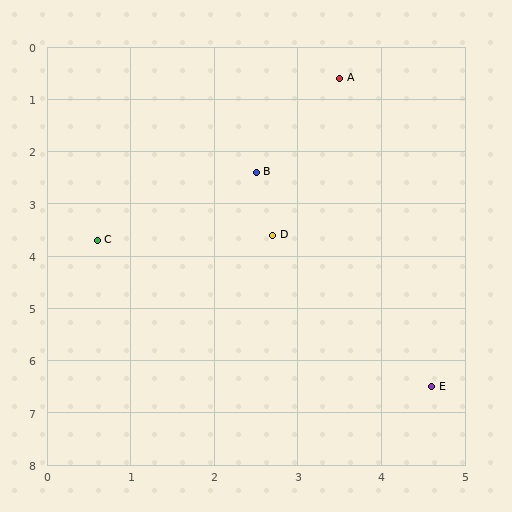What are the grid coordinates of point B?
Point B is at approximately (2.5, 2.4).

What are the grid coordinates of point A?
Point A is at approximately (3.5, 0.6).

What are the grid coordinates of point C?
Point C is at approximately (0.6, 3.7).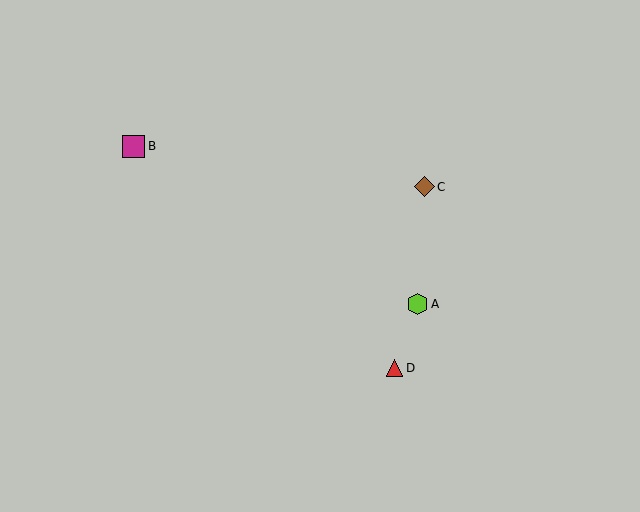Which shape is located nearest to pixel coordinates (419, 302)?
The lime hexagon (labeled A) at (417, 304) is nearest to that location.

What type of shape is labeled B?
Shape B is a magenta square.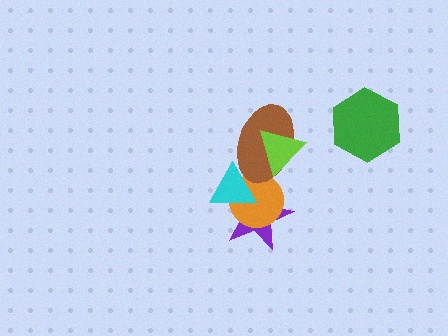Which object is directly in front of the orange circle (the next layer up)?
The cyan triangle is directly in front of the orange circle.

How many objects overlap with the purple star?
2 objects overlap with the purple star.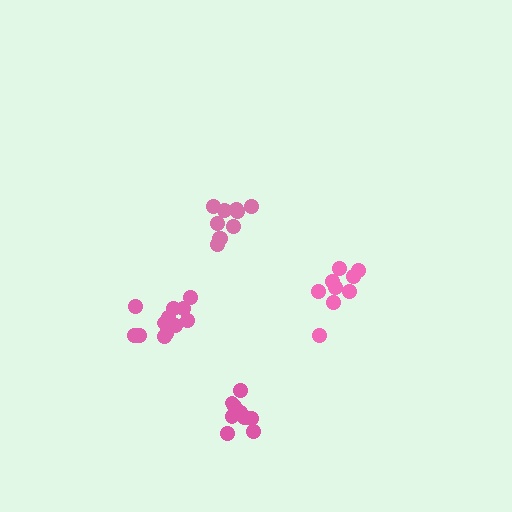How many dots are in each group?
Group 1: 12 dots, Group 2: 10 dots, Group 3: 9 dots, Group 4: 9 dots (40 total).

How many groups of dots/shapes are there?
There are 4 groups.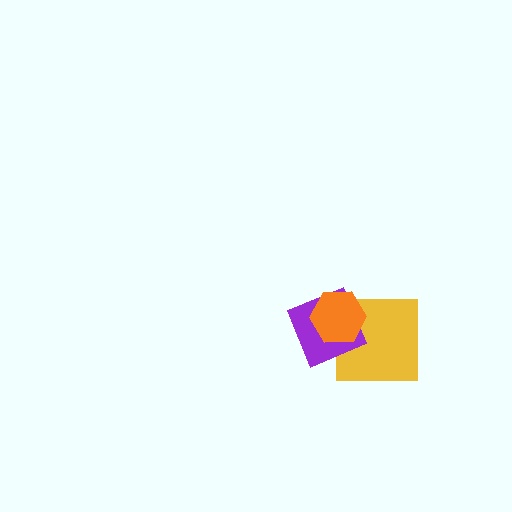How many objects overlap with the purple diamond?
2 objects overlap with the purple diamond.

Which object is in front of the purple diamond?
The orange hexagon is in front of the purple diamond.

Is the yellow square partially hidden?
Yes, it is partially covered by another shape.